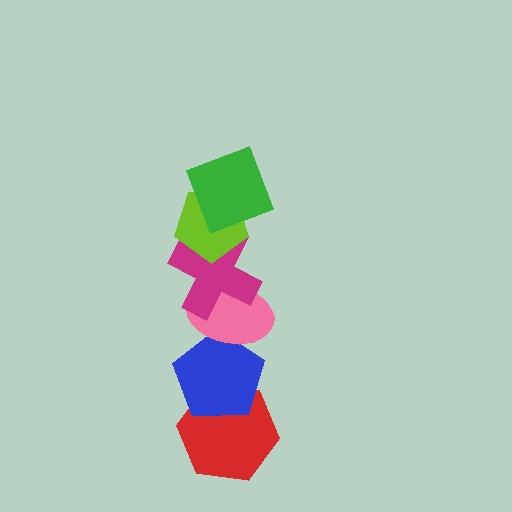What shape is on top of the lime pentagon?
The green square is on top of the lime pentagon.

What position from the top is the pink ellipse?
The pink ellipse is 4th from the top.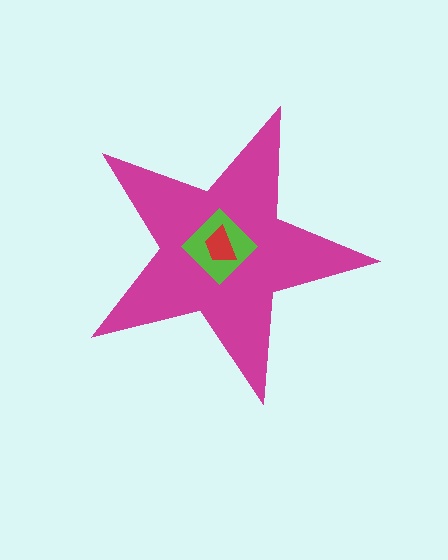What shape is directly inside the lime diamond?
The red trapezoid.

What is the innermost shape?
The red trapezoid.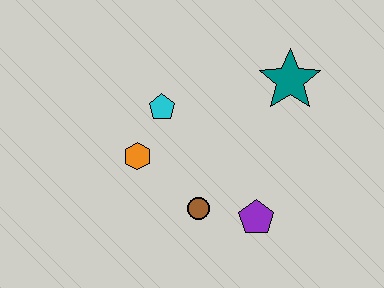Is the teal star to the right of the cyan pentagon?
Yes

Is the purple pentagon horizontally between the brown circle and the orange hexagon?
No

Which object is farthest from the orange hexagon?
The teal star is farthest from the orange hexagon.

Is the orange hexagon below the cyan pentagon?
Yes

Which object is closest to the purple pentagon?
The brown circle is closest to the purple pentagon.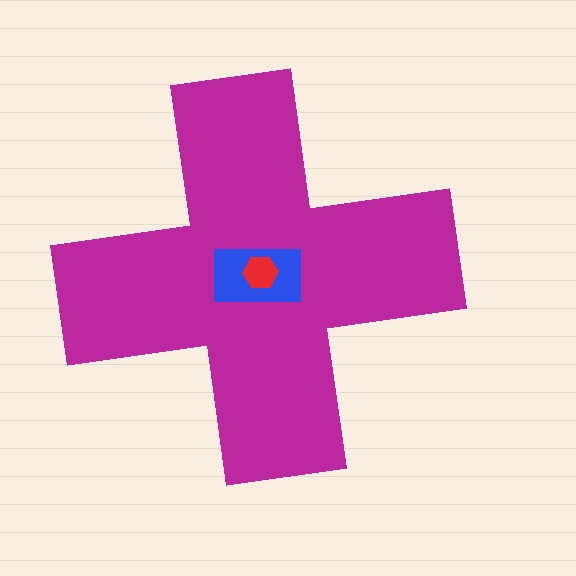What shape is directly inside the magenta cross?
The blue rectangle.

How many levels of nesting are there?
3.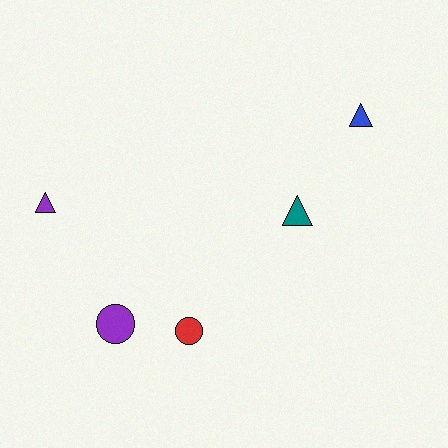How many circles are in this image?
There are 2 circles.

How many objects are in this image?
There are 5 objects.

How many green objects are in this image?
There are no green objects.